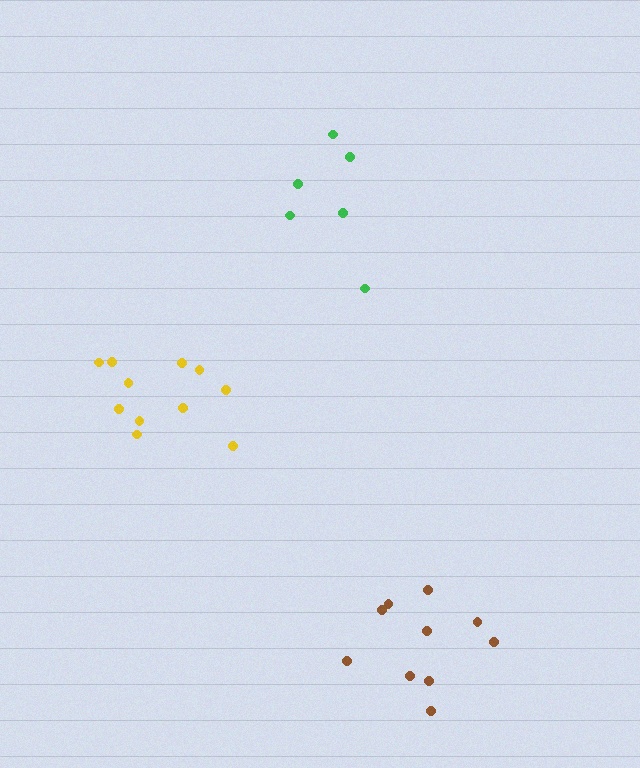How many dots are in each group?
Group 1: 6 dots, Group 2: 11 dots, Group 3: 10 dots (27 total).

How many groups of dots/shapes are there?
There are 3 groups.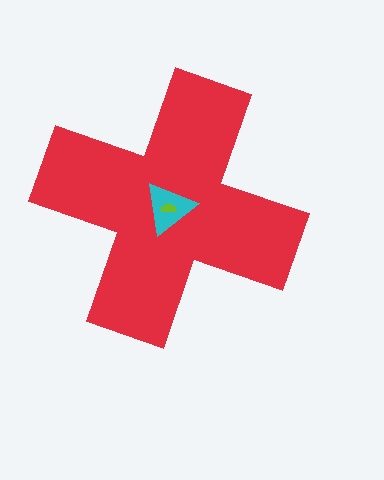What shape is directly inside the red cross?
The cyan triangle.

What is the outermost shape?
The red cross.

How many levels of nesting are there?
3.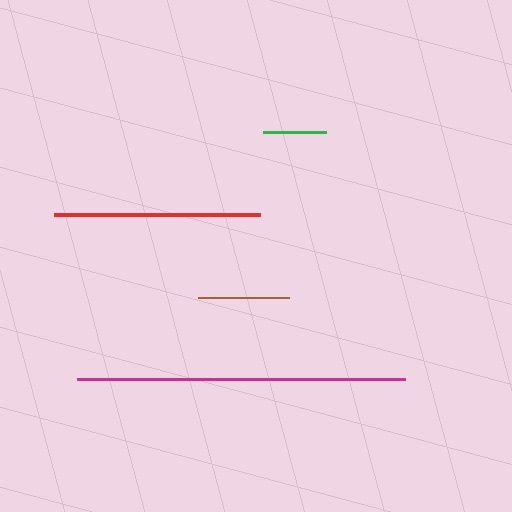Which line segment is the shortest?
The green line is the shortest at approximately 63 pixels.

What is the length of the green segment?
The green segment is approximately 63 pixels long.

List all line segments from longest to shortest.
From longest to shortest: magenta, red, brown, green.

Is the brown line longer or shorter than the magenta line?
The magenta line is longer than the brown line.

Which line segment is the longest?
The magenta line is the longest at approximately 328 pixels.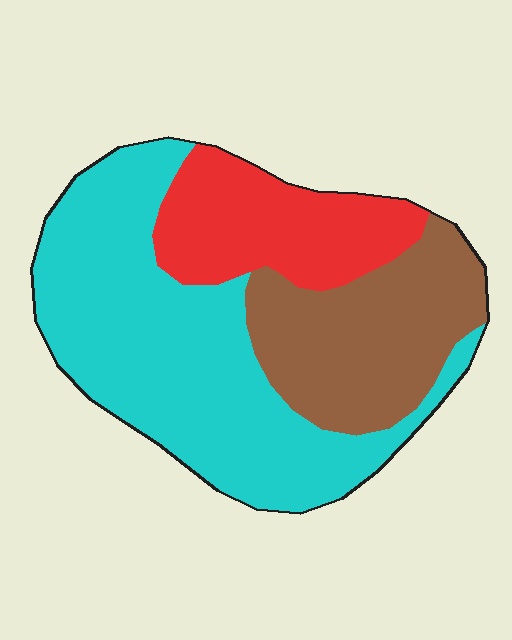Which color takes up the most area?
Cyan, at roughly 50%.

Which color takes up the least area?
Red, at roughly 20%.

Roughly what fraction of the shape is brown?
Brown covers 27% of the shape.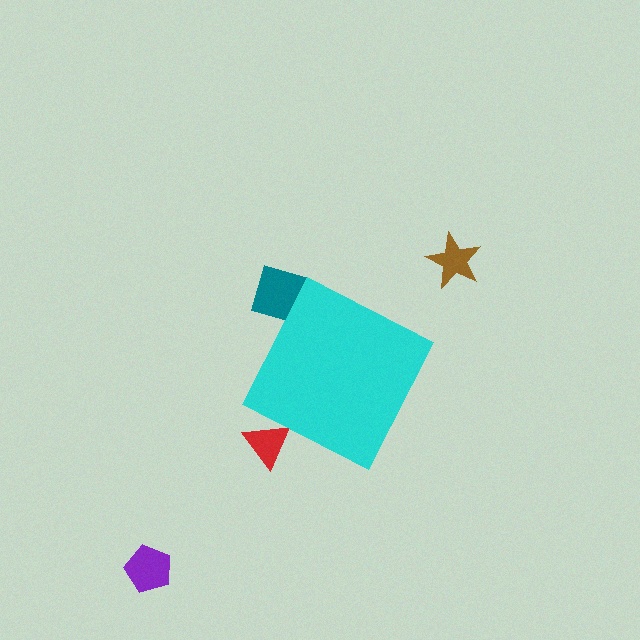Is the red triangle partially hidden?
Yes, the red triangle is partially hidden behind the cyan diamond.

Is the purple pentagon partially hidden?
No, the purple pentagon is fully visible.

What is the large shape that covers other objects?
A cyan diamond.